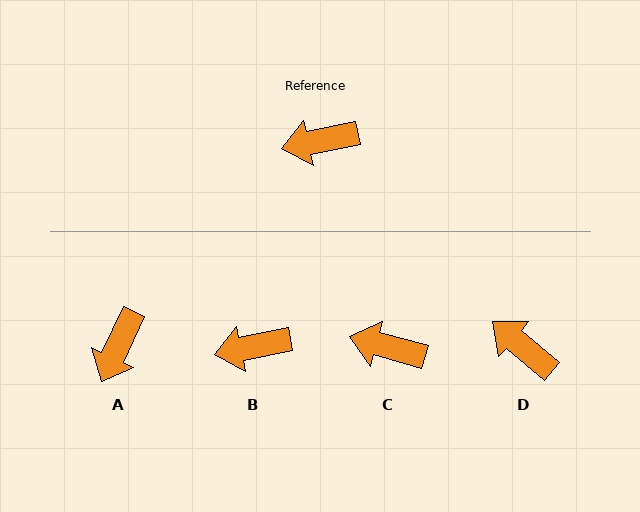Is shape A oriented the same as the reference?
No, it is off by about 53 degrees.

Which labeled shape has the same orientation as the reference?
B.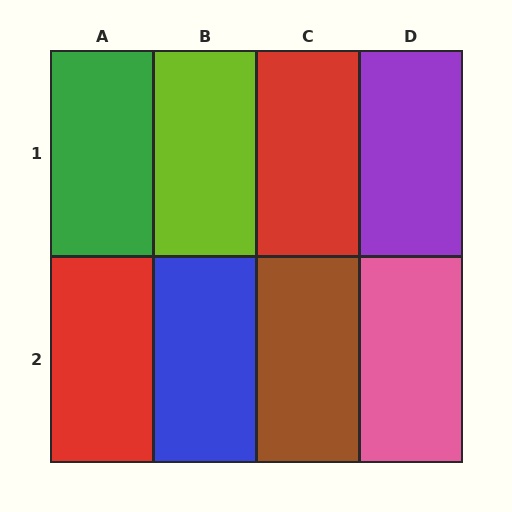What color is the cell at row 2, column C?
Brown.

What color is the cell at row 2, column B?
Blue.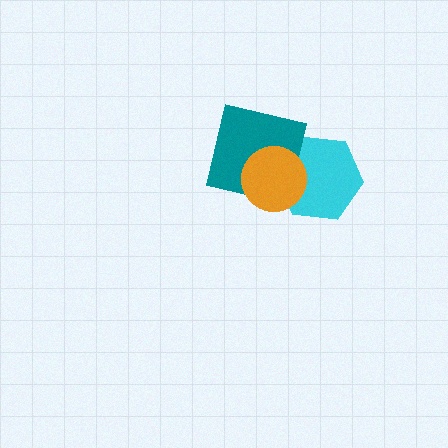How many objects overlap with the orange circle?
2 objects overlap with the orange circle.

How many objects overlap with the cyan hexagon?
2 objects overlap with the cyan hexagon.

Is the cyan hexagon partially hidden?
Yes, it is partially covered by another shape.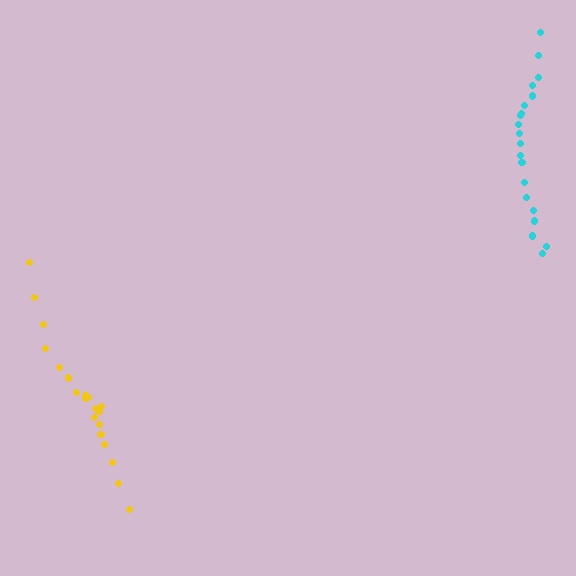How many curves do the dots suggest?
There are 2 distinct paths.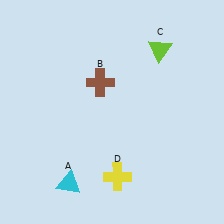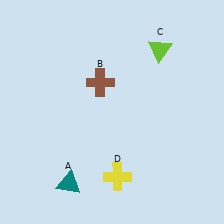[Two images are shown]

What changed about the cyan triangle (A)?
In Image 1, A is cyan. In Image 2, it changed to teal.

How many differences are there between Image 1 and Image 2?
There is 1 difference between the two images.